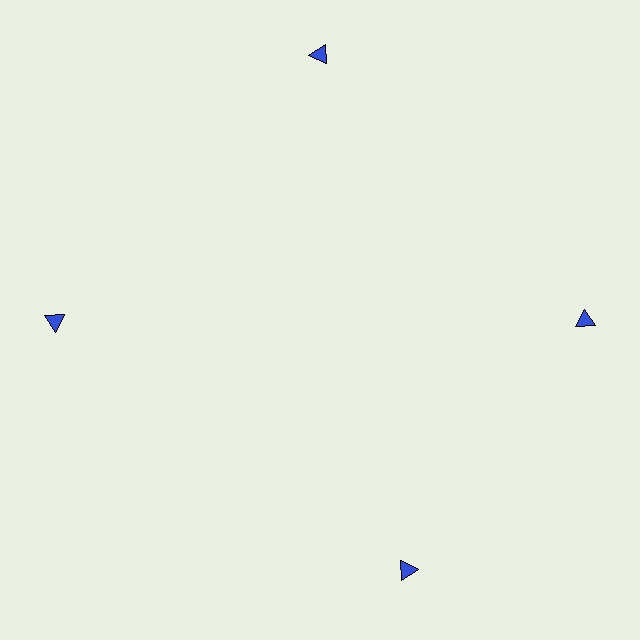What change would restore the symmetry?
The symmetry would be restored by rotating it back into even spacing with its neighbors so that all 4 triangles sit at equal angles and equal distance from the center.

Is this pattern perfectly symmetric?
No. The 4 blue triangles are arranged in a ring, but one element near the 6 o'clock position is rotated out of alignment along the ring, breaking the 4-fold rotational symmetry.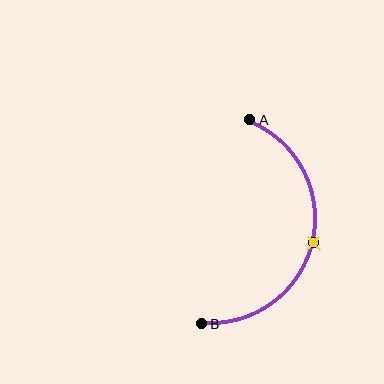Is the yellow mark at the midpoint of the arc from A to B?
Yes. The yellow mark lies on the arc at equal arc-length from both A and B — it is the arc midpoint.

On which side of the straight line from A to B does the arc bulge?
The arc bulges to the right of the straight line connecting A and B.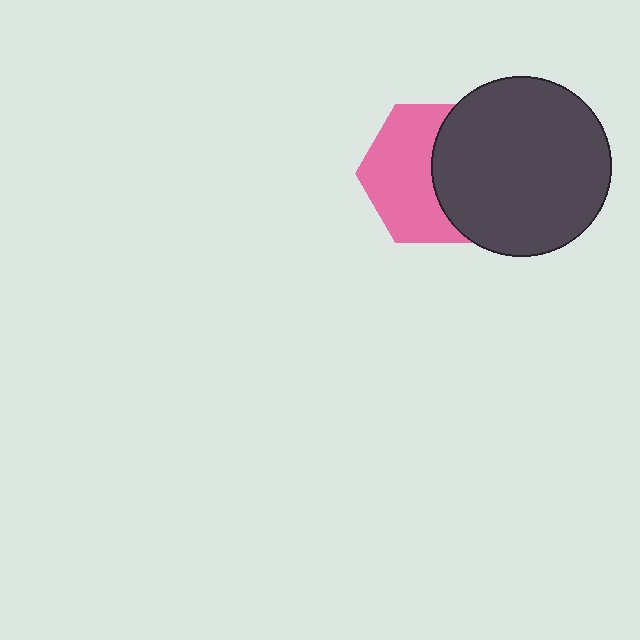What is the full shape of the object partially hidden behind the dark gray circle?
The partially hidden object is a pink hexagon.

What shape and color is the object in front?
The object in front is a dark gray circle.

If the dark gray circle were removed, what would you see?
You would see the complete pink hexagon.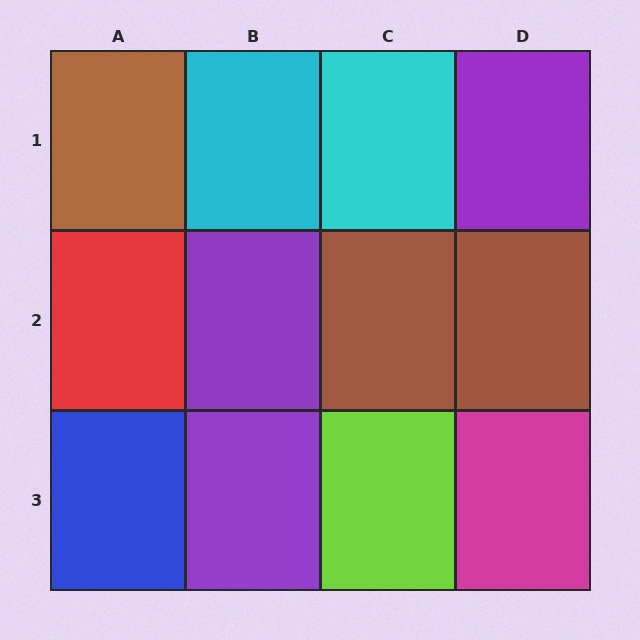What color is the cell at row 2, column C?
Brown.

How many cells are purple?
3 cells are purple.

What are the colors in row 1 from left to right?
Brown, cyan, cyan, purple.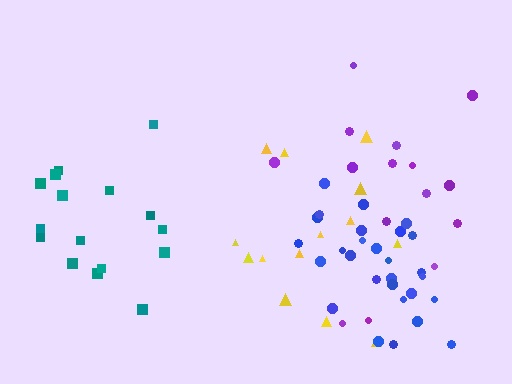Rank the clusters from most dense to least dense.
blue, teal, yellow, purple.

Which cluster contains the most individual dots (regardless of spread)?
Blue (28).